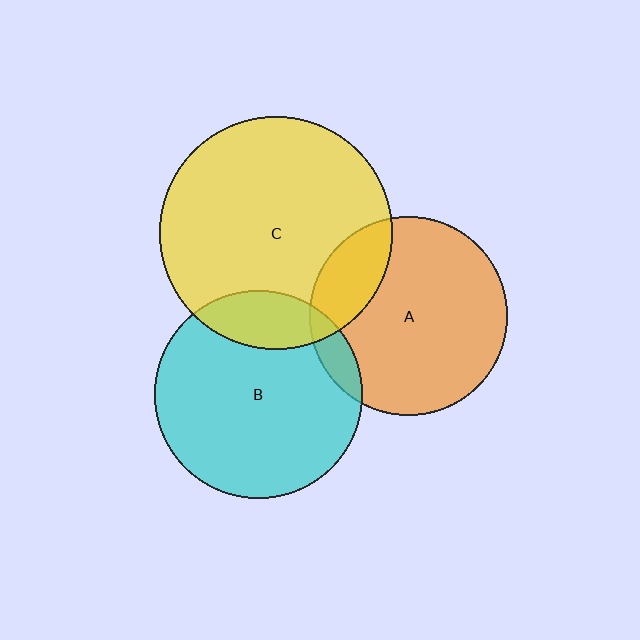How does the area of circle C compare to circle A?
Approximately 1.4 times.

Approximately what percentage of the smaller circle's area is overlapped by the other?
Approximately 20%.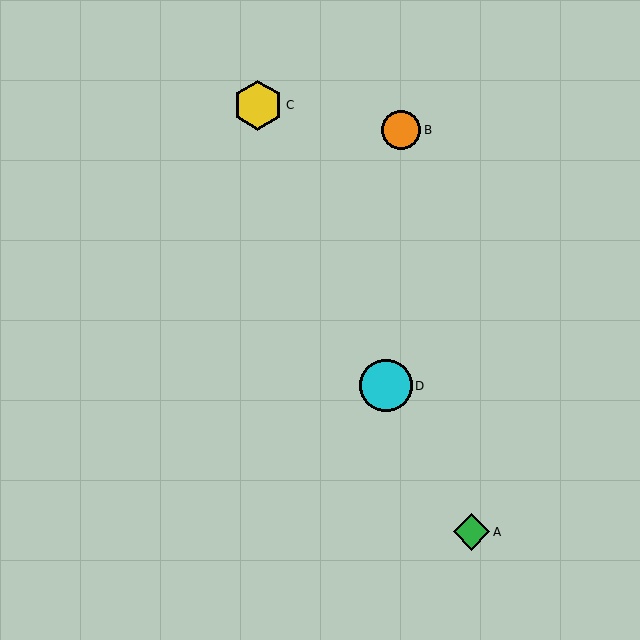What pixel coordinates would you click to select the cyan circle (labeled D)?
Click at (386, 386) to select the cyan circle D.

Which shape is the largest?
The cyan circle (labeled D) is the largest.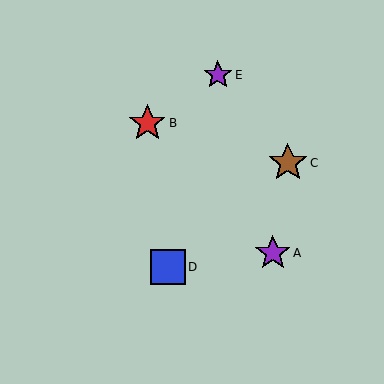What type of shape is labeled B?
Shape B is a red star.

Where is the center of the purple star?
The center of the purple star is at (218, 75).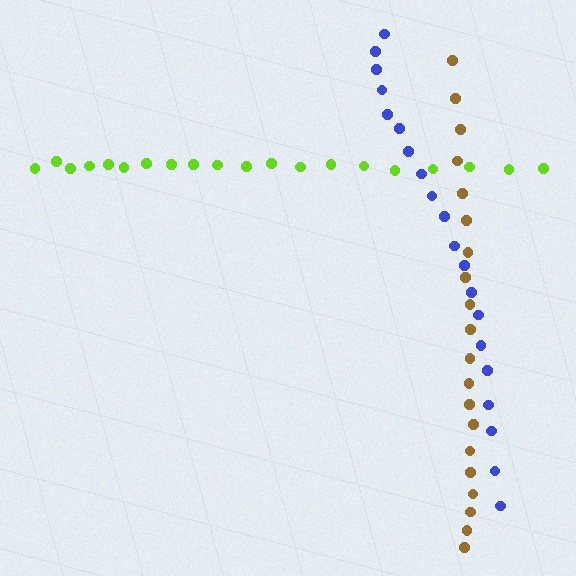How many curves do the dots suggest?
There are 3 distinct paths.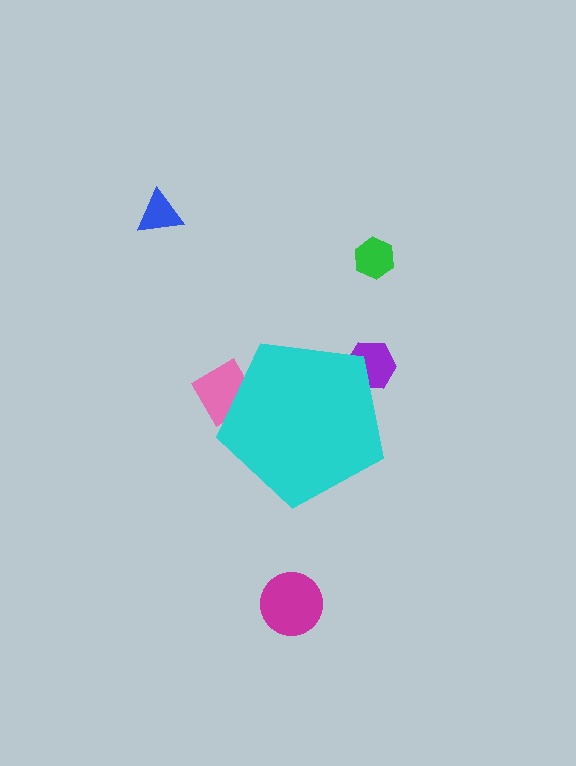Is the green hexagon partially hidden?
No, the green hexagon is fully visible.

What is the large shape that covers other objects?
A cyan pentagon.